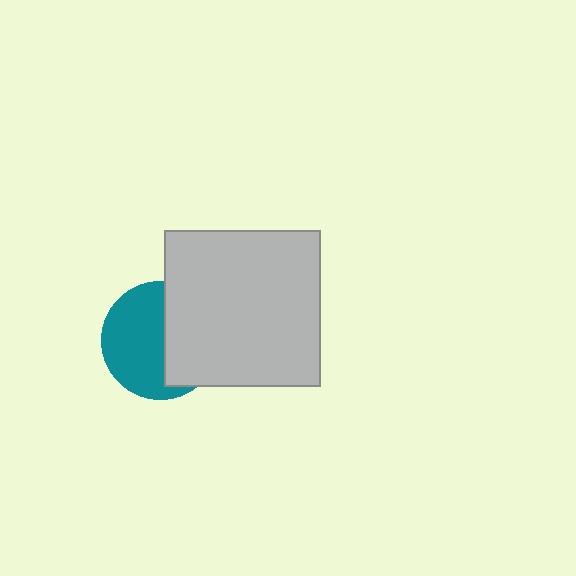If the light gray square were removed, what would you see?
You would see the complete teal circle.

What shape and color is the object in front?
The object in front is a light gray square.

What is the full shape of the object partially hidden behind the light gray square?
The partially hidden object is a teal circle.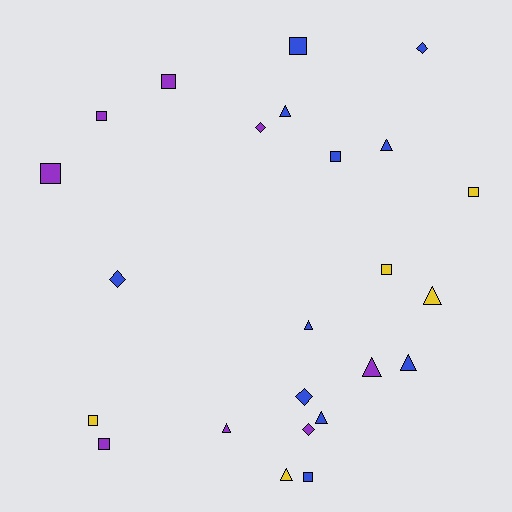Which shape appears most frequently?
Square, with 10 objects.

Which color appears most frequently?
Blue, with 11 objects.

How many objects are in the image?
There are 24 objects.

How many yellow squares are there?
There are 3 yellow squares.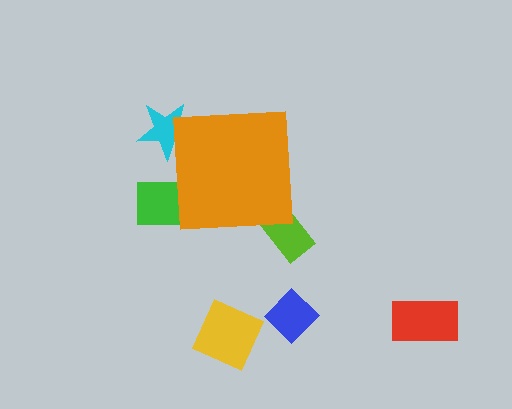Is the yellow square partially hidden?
No, the yellow square is fully visible.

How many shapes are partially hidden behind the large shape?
3 shapes are partially hidden.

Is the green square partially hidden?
Yes, the green square is partially hidden behind the orange square.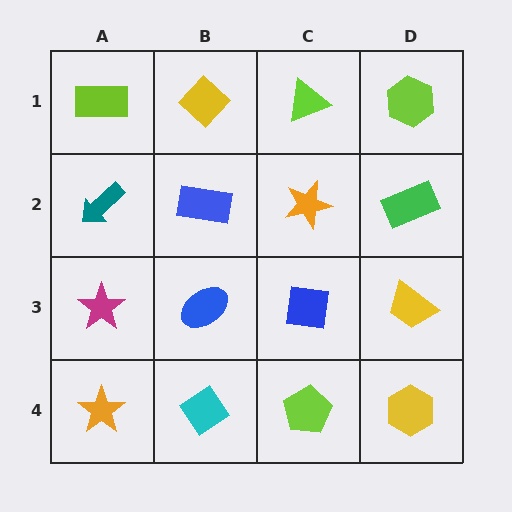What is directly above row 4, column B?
A blue ellipse.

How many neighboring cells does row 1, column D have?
2.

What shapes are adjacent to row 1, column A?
A teal arrow (row 2, column A), a yellow diamond (row 1, column B).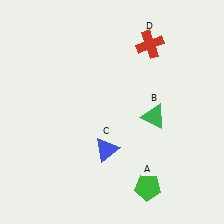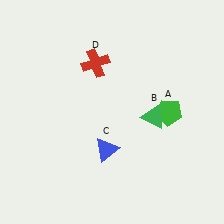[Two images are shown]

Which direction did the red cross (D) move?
The red cross (D) moved left.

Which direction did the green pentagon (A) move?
The green pentagon (A) moved up.